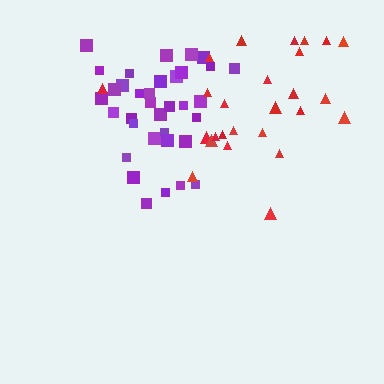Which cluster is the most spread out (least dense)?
Red.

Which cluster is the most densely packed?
Purple.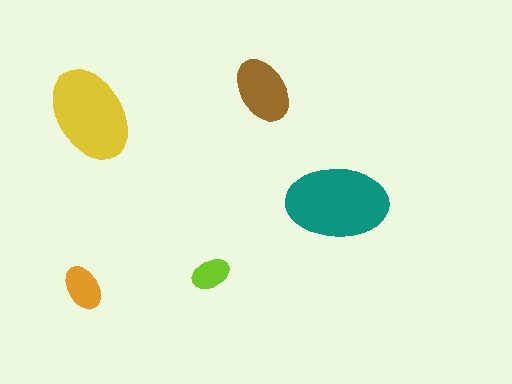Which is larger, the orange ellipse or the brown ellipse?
The brown one.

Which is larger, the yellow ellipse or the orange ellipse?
The yellow one.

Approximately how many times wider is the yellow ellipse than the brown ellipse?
About 1.5 times wider.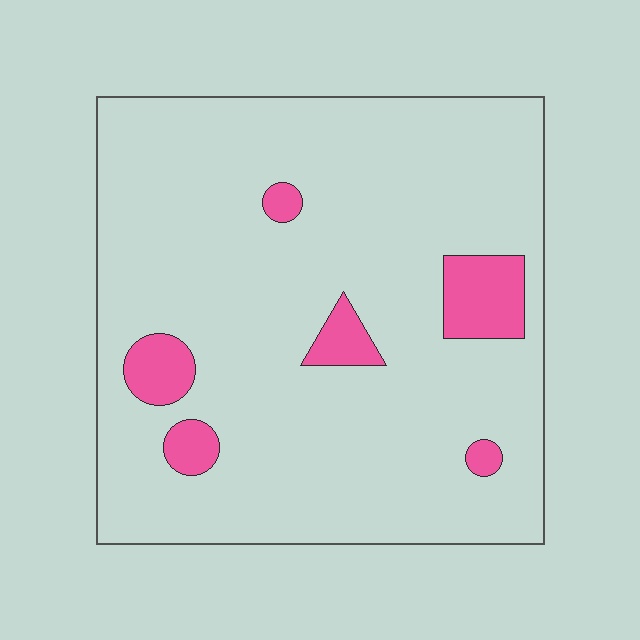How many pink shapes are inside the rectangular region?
6.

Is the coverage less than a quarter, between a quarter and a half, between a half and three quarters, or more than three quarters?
Less than a quarter.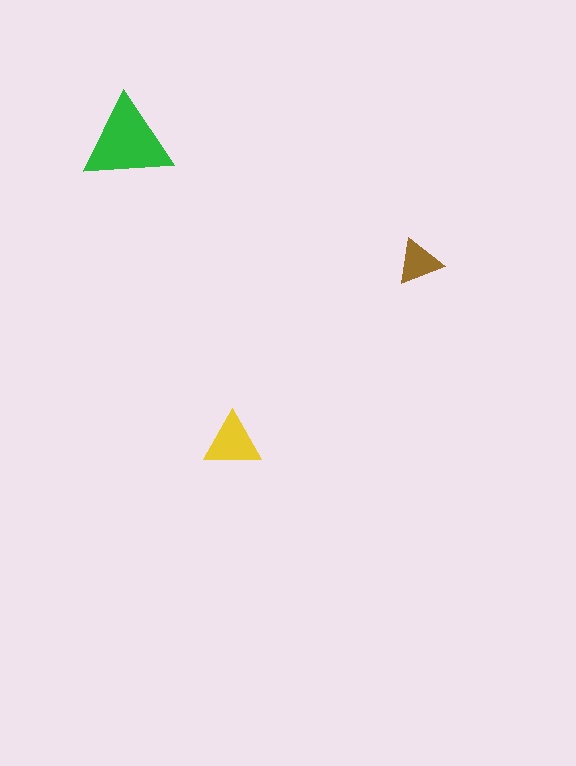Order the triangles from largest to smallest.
the green one, the yellow one, the brown one.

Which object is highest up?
The green triangle is topmost.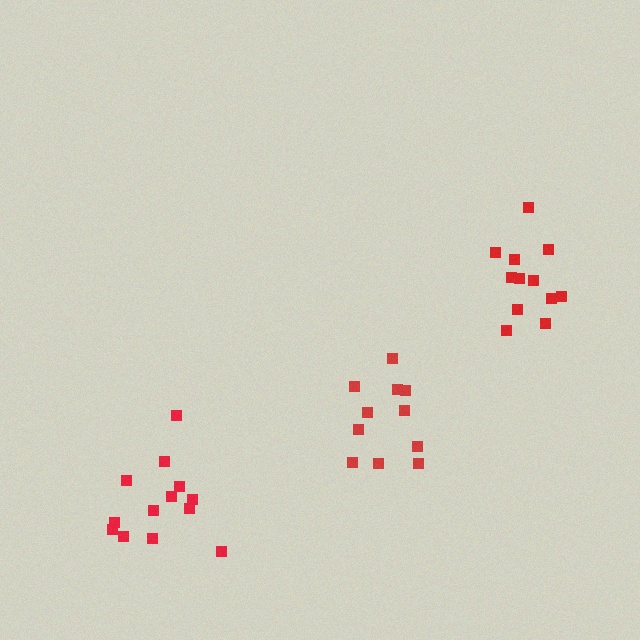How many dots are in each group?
Group 1: 12 dots, Group 2: 11 dots, Group 3: 13 dots (36 total).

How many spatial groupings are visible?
There are 3 spatial groupings.